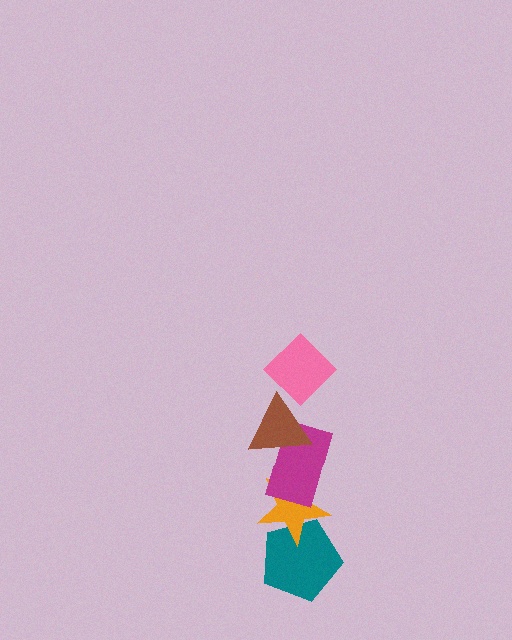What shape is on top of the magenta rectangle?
The brown triangle is on top of the magenta rectangle.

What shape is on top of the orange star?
The magenta rectangle is on top of the orange star.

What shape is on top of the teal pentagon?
The orange star is on top of the teal pentagon.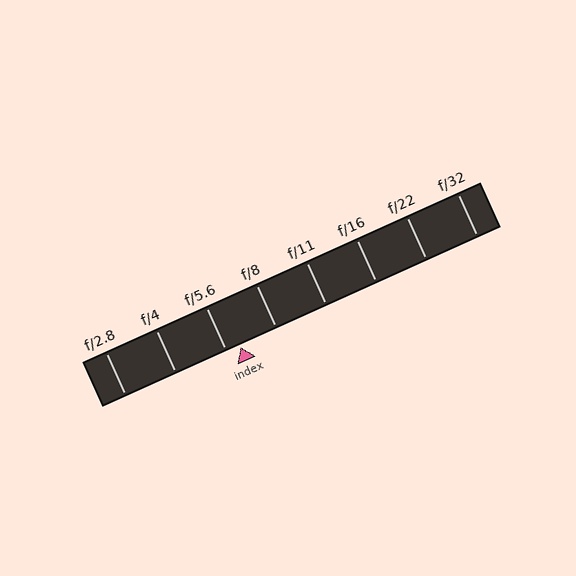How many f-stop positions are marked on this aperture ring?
There are 8 f-stop positions marked.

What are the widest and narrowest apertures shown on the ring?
The widest aperture shown is f/2.8 and the narrowest is f/32.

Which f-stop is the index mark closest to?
The index mark is closest to f/5.6.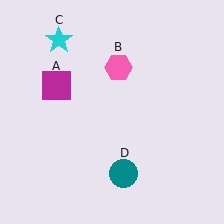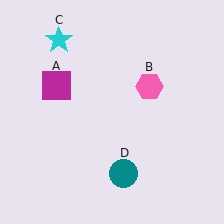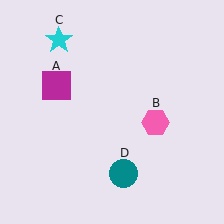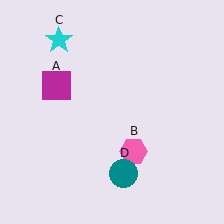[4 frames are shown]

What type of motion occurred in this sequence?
The pink hexagon (object B) rotated clockwise around the center of the scene.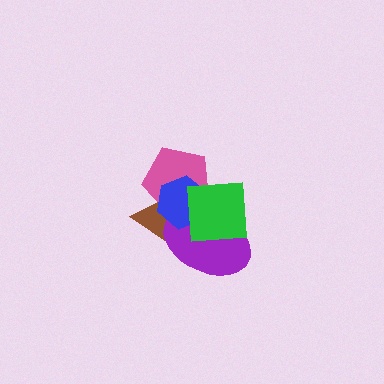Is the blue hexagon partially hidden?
Yes, it is partially covered by another shape.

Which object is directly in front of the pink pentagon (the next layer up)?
The purple ellipse is directly in front of the pink pentagon.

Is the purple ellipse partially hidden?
Yes, it is partially covered by another shape.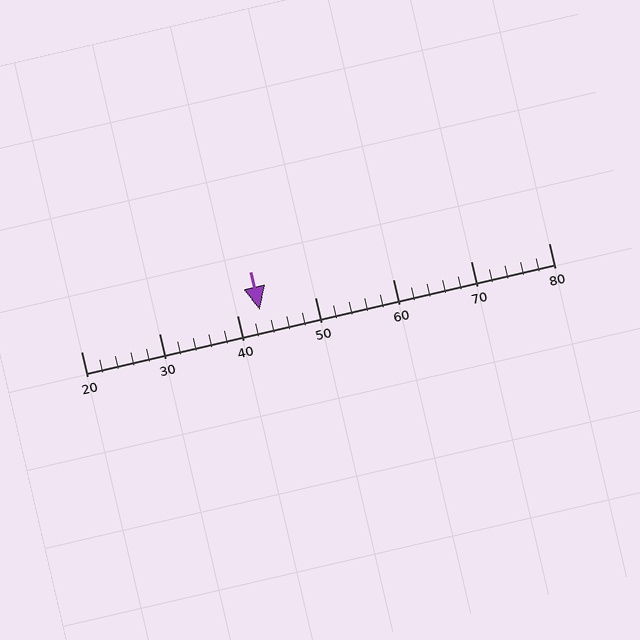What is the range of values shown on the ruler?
The ruler shows values from 20 to 80.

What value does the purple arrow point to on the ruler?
The purple arrow points to approximately 43.